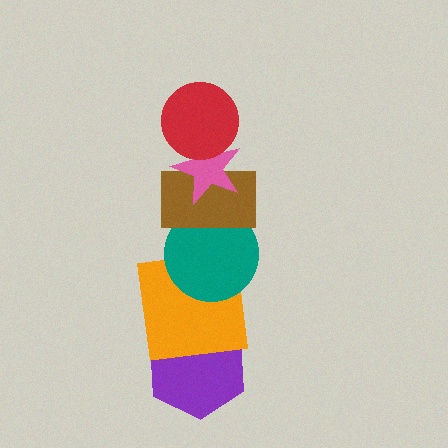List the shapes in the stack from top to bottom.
From top to bottom: the red circle, the pink star, the brown rectangle, the teal circle, the orange square, the purple hexagon.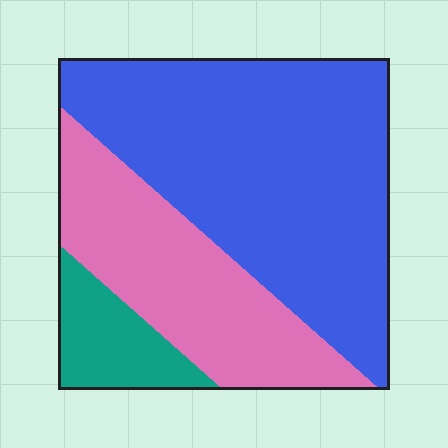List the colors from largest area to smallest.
From largest to smallest: blue, pink, teal.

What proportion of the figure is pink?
Pink covers 31% of the figure.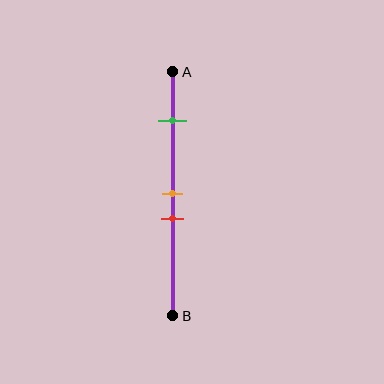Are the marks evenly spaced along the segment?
No, the marks are not evenly spaced.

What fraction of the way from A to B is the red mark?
The red mark is approximately 60% (0.6) of the way from A to B.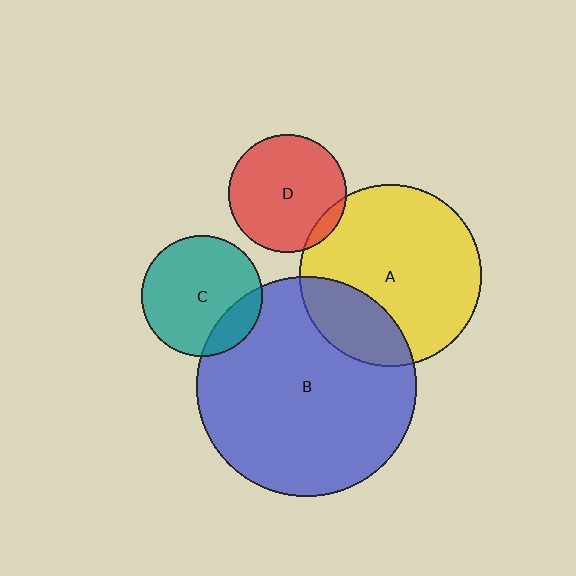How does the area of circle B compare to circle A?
Approximately 1.5 times.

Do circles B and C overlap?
Yes.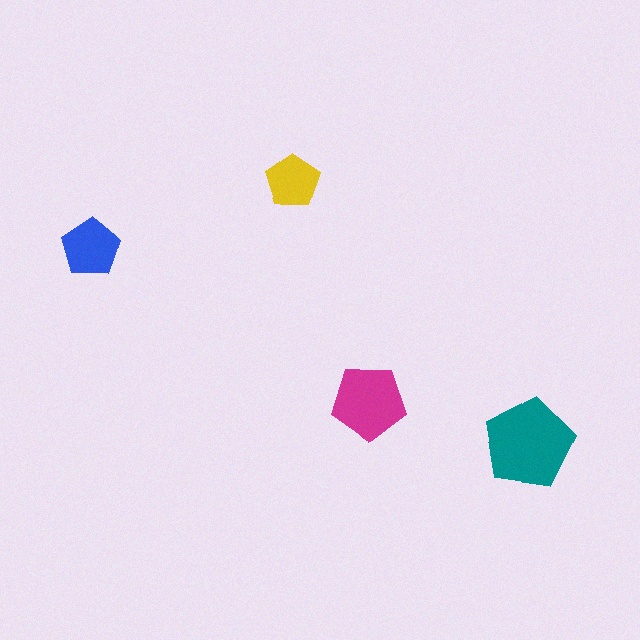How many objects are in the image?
There are 4 objects in the image.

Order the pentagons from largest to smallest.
the teal one, the magenta one, the blue one, the yellow one.